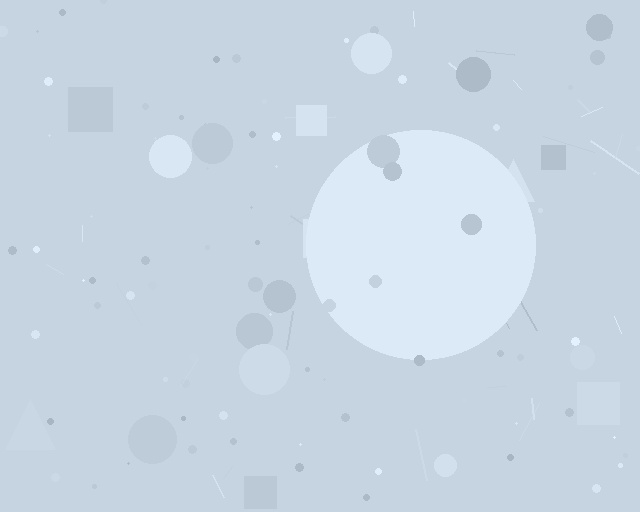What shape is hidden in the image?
A circle is hidden in the image.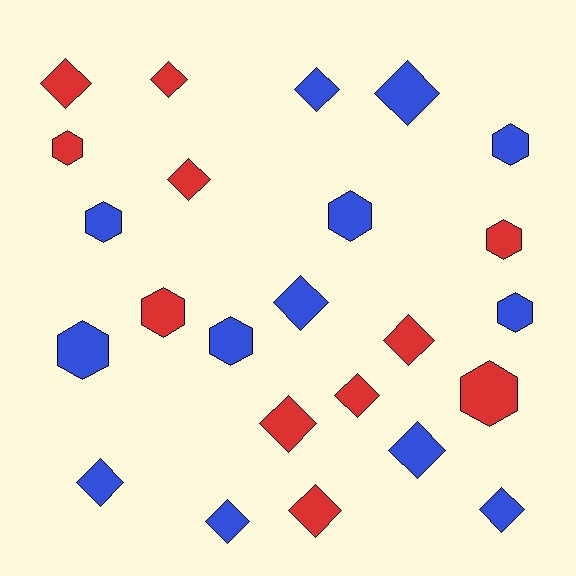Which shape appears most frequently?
Diamond, with 14 objects.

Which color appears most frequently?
Blue, with 13 objects.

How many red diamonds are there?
There are 7 red diamonds.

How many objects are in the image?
There are 24 objects.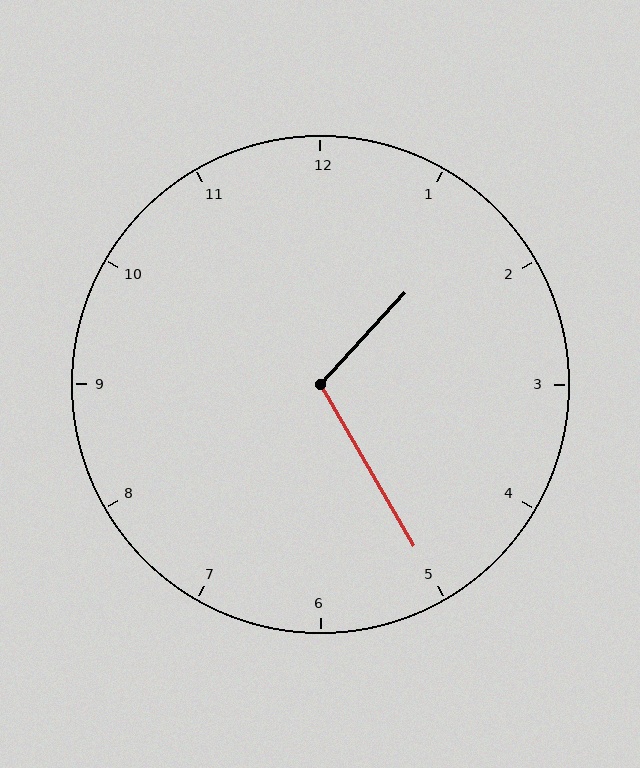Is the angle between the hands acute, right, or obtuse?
It is obtuse.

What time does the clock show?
1:25.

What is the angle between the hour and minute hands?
Approximately 108 degrees.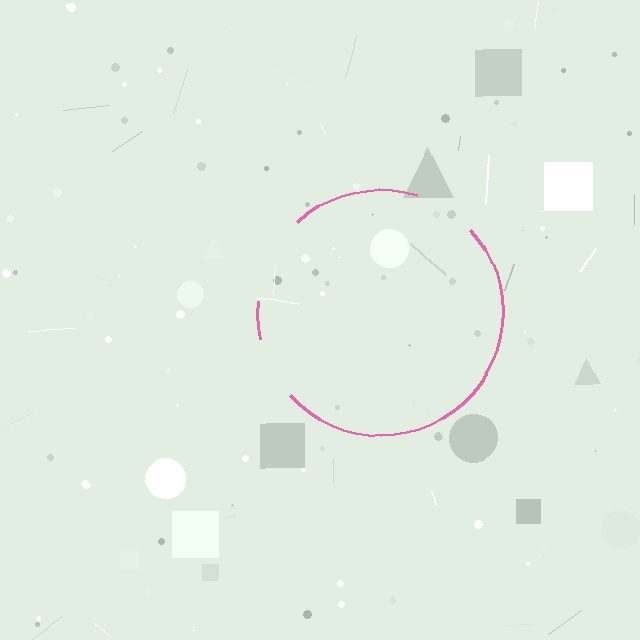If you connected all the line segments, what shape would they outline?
They would outline a circle.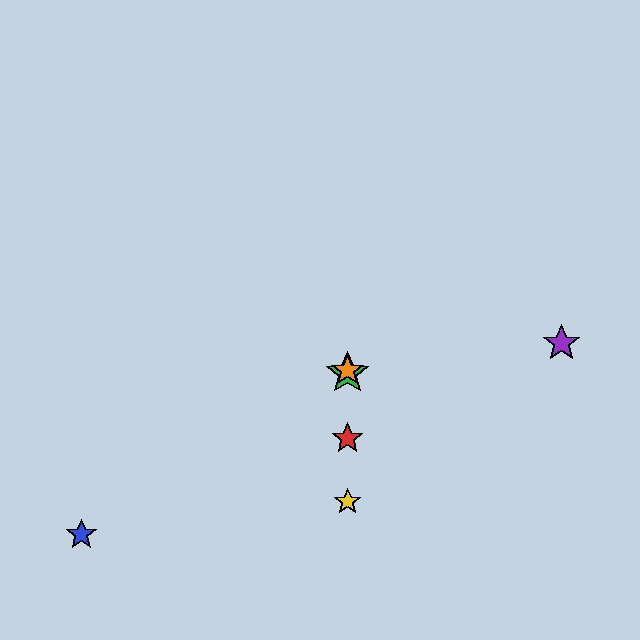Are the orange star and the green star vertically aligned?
Yes, both are at x≈348.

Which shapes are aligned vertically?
The red star, the green star, the yellow star, the orange star are aligned vertically.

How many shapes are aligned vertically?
4 shapes (the red star, the green star, the yellow star, the orange star) are aligned vertically.